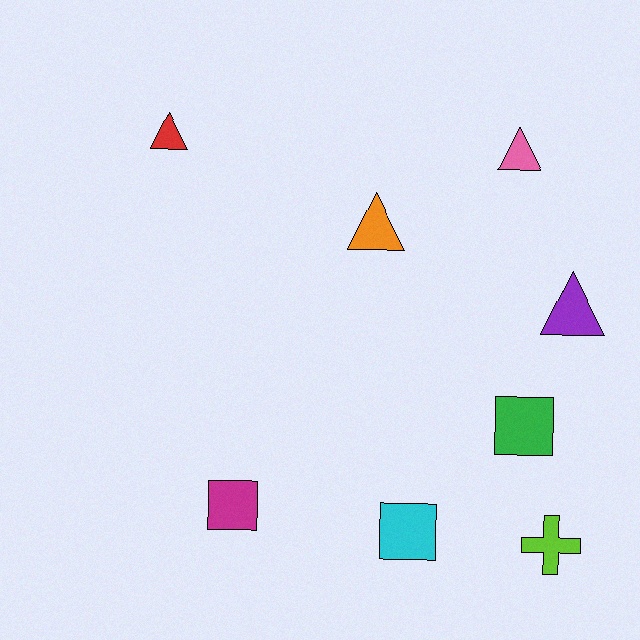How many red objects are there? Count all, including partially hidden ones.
There is 1 red object.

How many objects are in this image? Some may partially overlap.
There are 8 objects.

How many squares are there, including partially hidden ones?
There are 3 squares.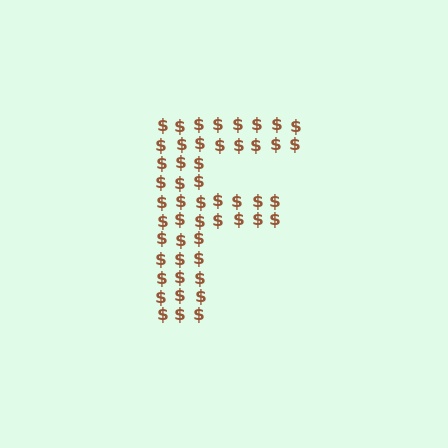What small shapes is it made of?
It is made of small dollar signs.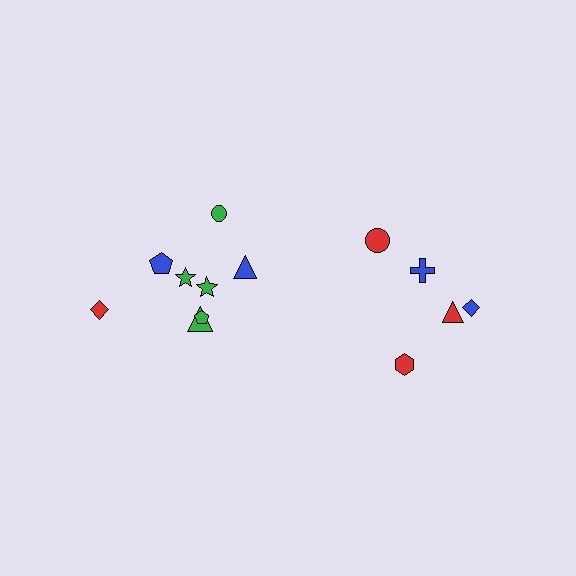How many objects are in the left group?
There are 8 objects.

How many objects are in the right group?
There are 5 objects.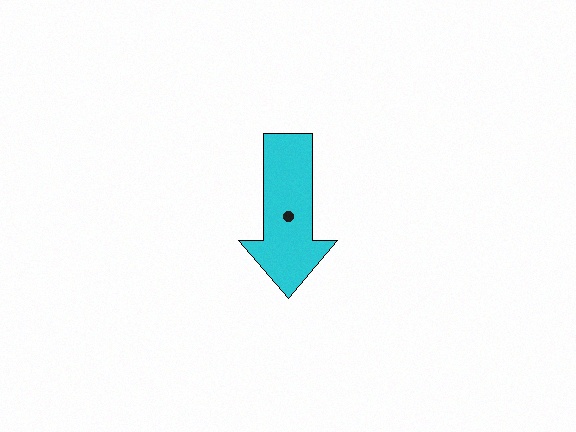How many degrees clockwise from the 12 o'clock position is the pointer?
Approximately 180 degrees.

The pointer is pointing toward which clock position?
Roughly 6 o'clock.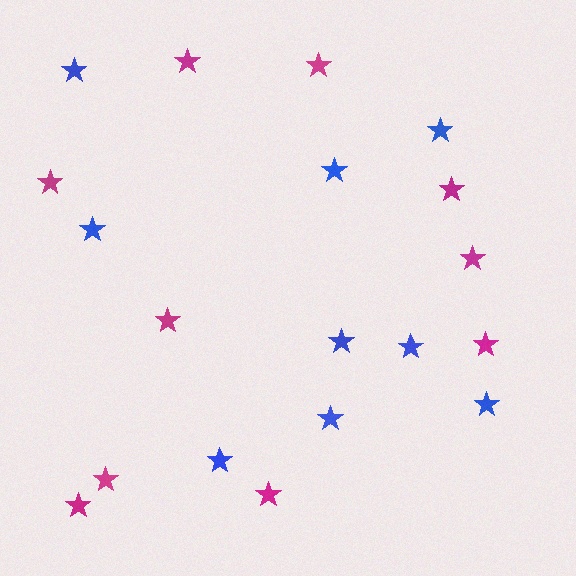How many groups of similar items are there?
There are 2 groups: one group of blue stars (9) and one group of magenta stars (10).